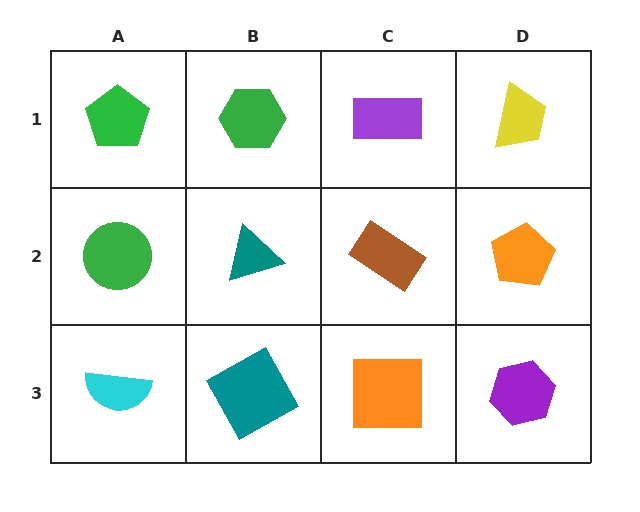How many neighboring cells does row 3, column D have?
2.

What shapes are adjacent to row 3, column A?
A green circle (row 2, column A), a teal square (row 3, column B).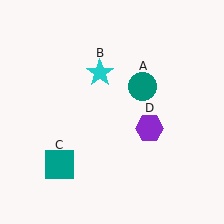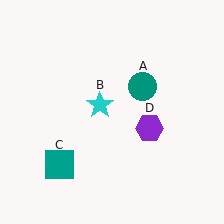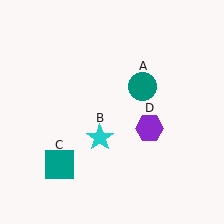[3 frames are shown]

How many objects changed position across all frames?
1 object changed position: cyan star (object B).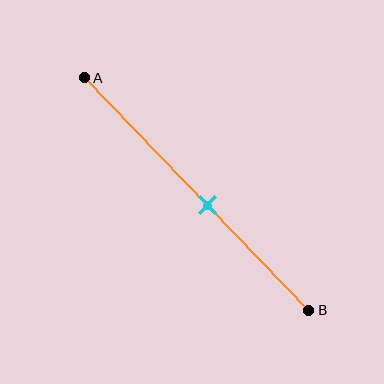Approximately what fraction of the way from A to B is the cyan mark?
The cyan mark is approximately 55% of the way from A to B.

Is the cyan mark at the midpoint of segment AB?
No, the mark is at about 55% from A, not at the 50% midpoint.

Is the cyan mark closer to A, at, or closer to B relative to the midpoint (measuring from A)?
The cyan mark is closer to point B than the midpoint of segment AB.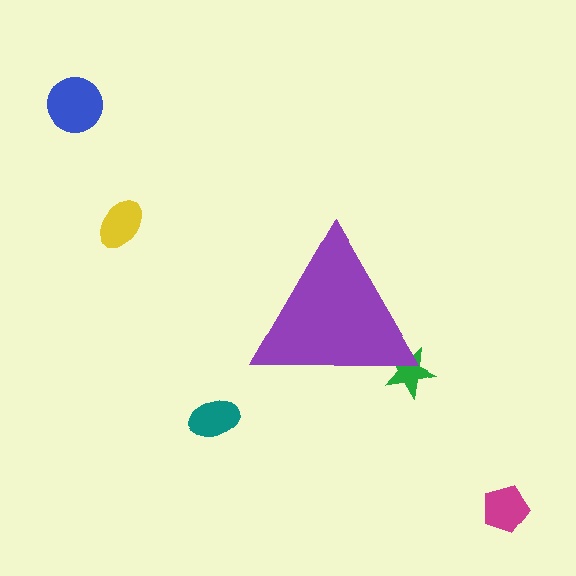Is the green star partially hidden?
Yes, the green star is partially hidden behind the purple triangle.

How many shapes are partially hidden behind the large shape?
1 shape is partially hidden.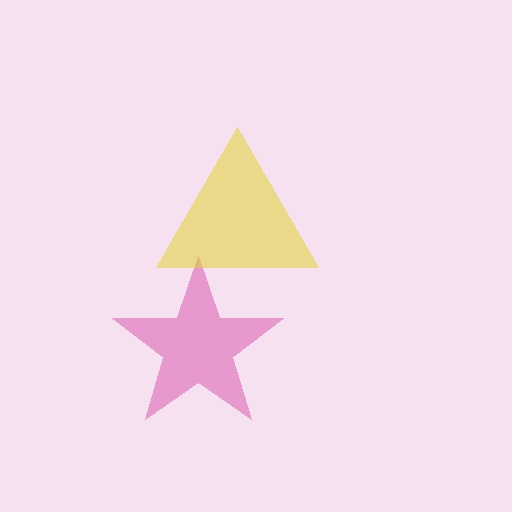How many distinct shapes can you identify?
There are 2 distinct shapes: a pink star, a yellow triangle.